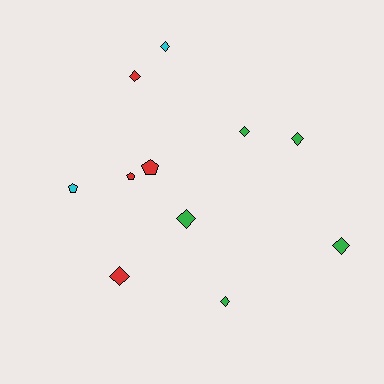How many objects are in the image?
There are 11 objects.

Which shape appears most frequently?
Diamond, with 8 objects.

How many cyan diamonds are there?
There is 1 cyan diamond.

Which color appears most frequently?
Green, with 5 objects.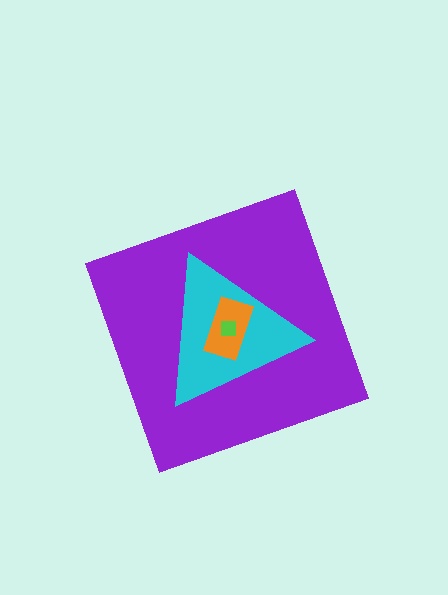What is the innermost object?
The lime square.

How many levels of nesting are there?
4.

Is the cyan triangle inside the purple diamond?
Yes.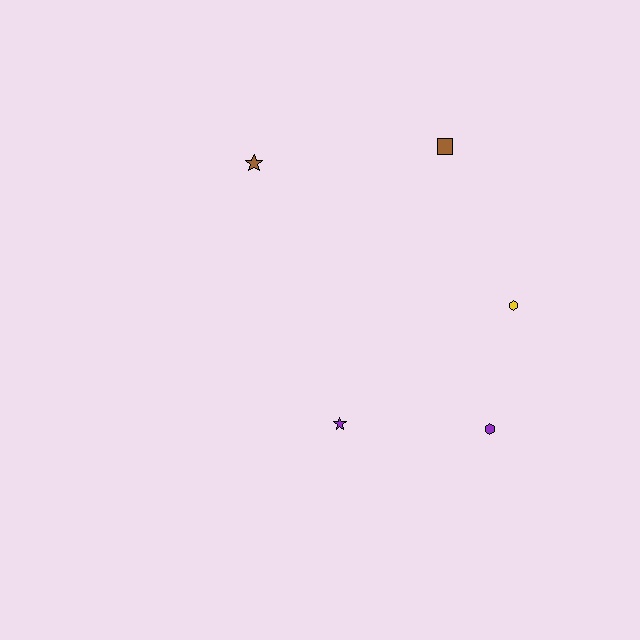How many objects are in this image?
There are 5 objects.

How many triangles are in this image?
There are no triangles.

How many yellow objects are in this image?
There is 1 yellow object.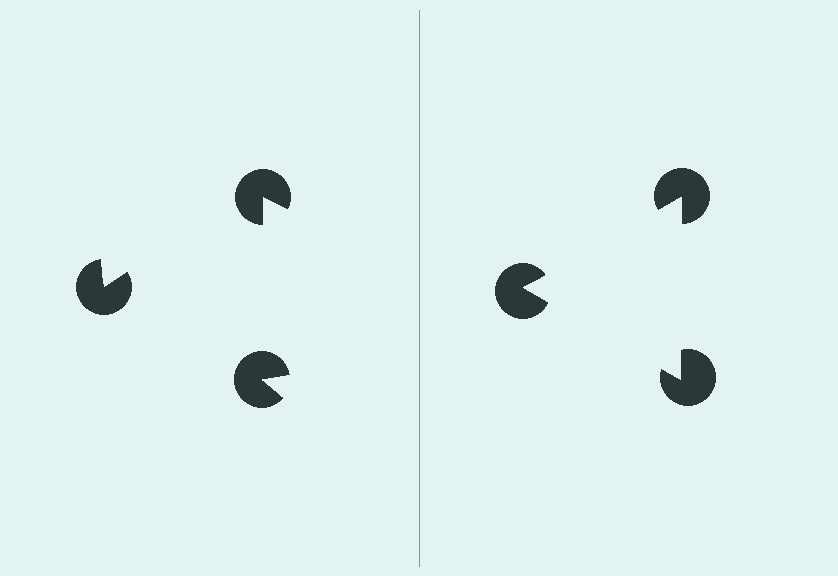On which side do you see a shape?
An illusory triangle appears on the right side. On the left side the wedge cuts are rotated, so no coherent shape forms.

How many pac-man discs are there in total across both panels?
6 — 3 on each side.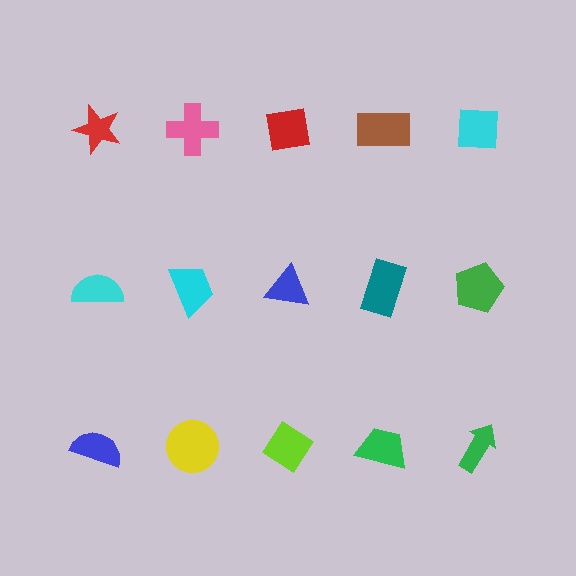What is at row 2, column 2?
A cyan trapezoid.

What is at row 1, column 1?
A red star.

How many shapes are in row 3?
5 shapes.